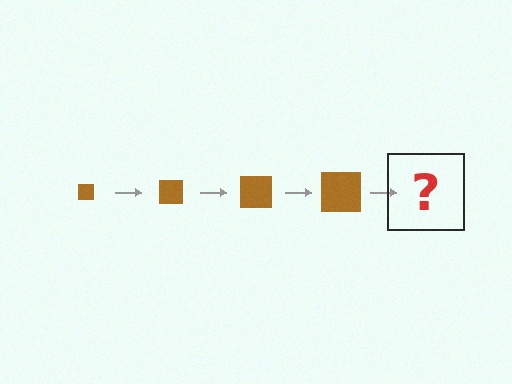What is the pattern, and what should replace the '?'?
The pattern is that the square gets progressively larger each step. The '?' should be a brown square, larger than the previous one.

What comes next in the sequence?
The next element should be a brown square, larger than the previous one.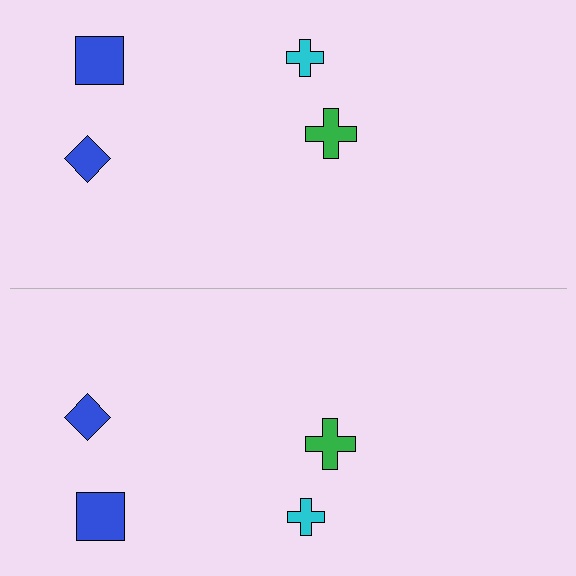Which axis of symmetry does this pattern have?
The pattern has a horizontal axis of symmetry running through the center of the image.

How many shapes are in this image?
There are 8 shapes in this image.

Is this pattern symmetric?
Yes, this pattern has bilateral (reflection) symmetry.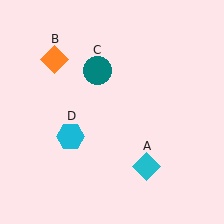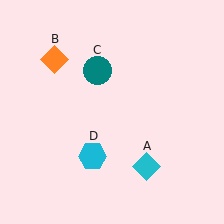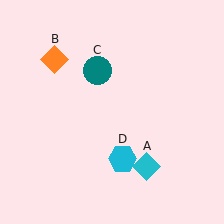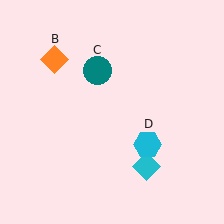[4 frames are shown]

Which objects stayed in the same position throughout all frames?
Cyan diamond (object A) and orange diamond (object B) and teal circle (object C) remained stationary.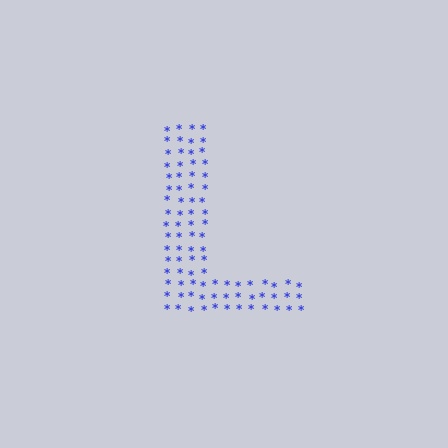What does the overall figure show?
The overall figure shows the letter L.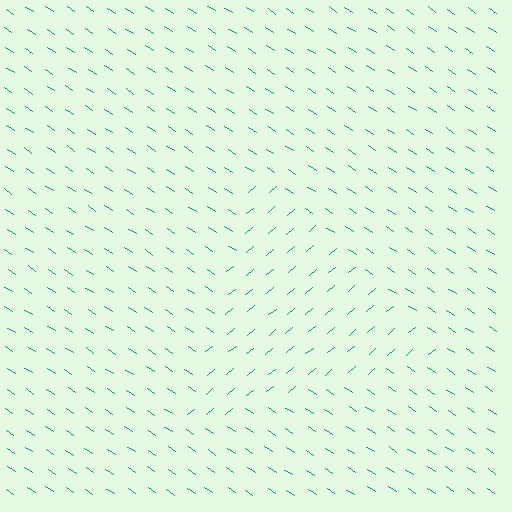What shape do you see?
I see a triangle.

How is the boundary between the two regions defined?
The boundary is defined purely by a change in line orientation (approximately 73 degrees difference). All lines are the same color and thickness.